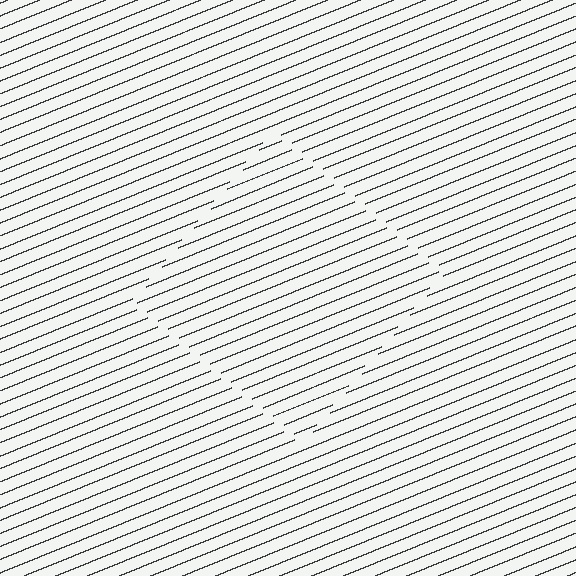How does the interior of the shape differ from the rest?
The interior of the shape contains the same grating, shifted by half a period — the contour is defined by the phase discontinuity where line-ends from the inner and outer gratings abut.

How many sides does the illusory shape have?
4 sides — the line-ends trace a square.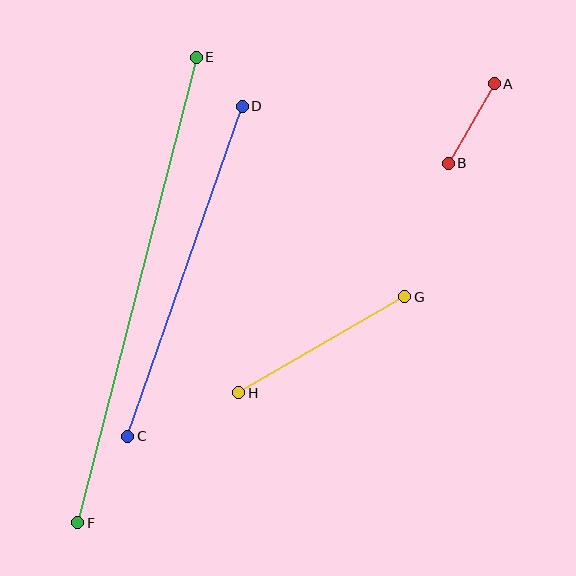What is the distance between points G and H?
The distance is approximately 192 pixels.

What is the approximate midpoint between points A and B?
The midpoint is at approximately (471, 123) pixels.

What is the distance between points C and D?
The distance is approximately 349 pixels.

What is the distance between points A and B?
The distance is approximately 92 pixels.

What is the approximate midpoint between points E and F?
The midpoint is at approximately (137, 290) pixels.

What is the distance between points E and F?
The distance is approximately 480 pixels.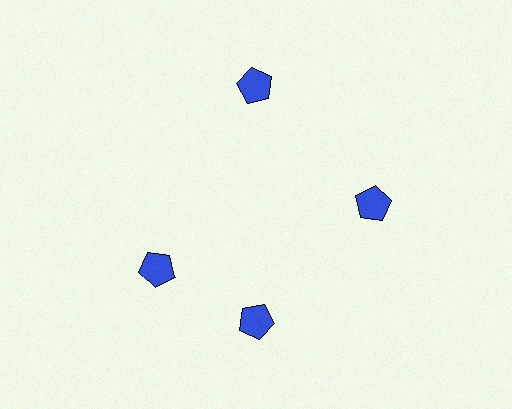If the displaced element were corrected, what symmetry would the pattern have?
It would have 4-fold rotational symmetry — the pattern would map onto itself every 90 degrees.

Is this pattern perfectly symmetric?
No. The 4 blue pentagons are arranged in a ring, but one element near the 9 o'clock position is rotated out of alignment along the ring, breaking the 4-fold rotational symmetry.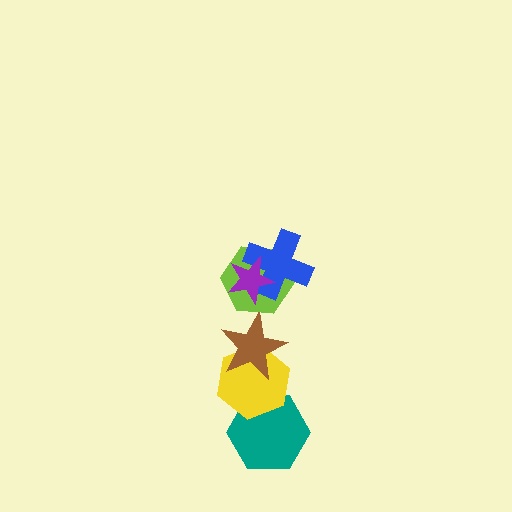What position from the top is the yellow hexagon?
The yellow hexagon is 5th from the top.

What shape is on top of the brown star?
The lime hexagon is on top of the brown star.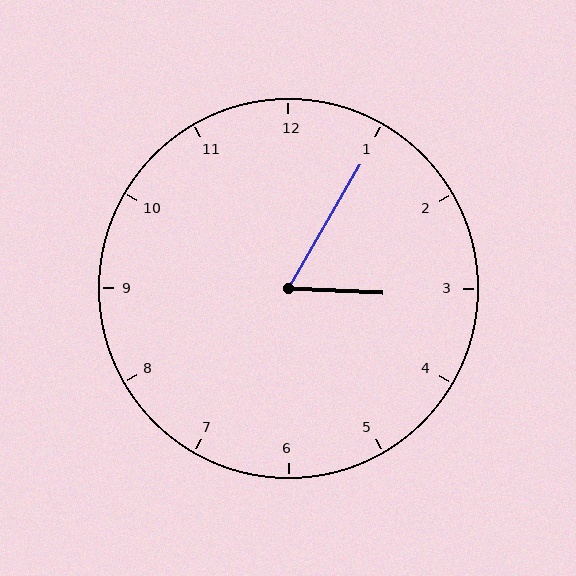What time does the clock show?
3:05.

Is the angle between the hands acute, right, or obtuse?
It is acute.